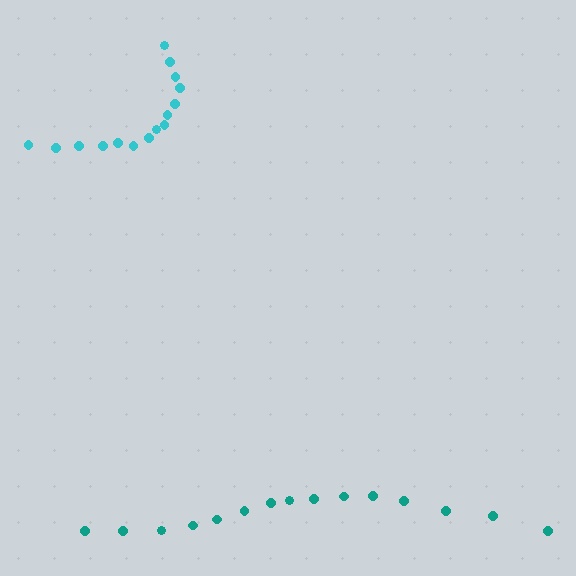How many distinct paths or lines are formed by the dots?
There are 2 distinct paths.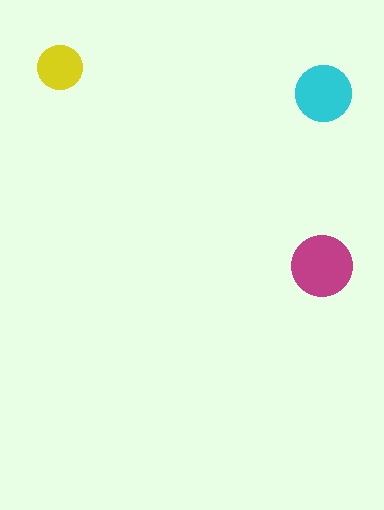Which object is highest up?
The yellow circle is topmost.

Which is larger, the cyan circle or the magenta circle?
The magenta one.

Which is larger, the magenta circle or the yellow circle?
The magenta one.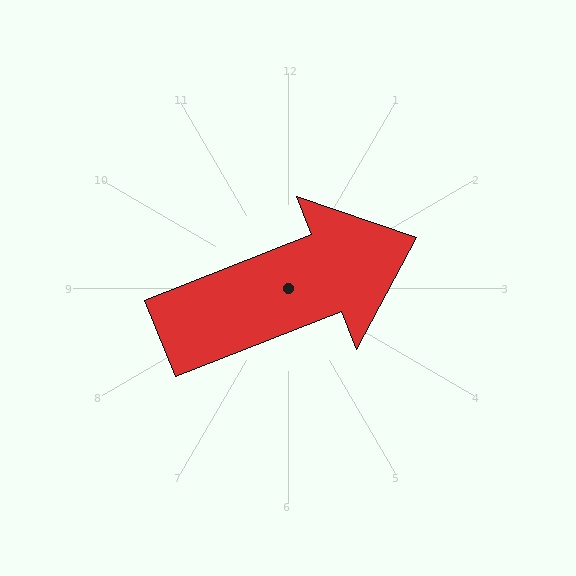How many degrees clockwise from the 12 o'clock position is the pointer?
Approximately 68 degrees.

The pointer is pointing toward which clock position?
Roughly 2 o'clock.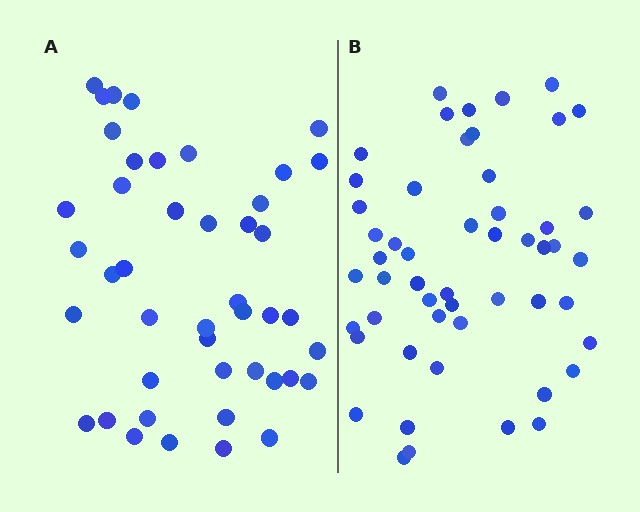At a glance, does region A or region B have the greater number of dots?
Region B (the right region) has more dots.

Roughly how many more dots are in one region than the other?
Region B has roughly 8 or so more dots than region A.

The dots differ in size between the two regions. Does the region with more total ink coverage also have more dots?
No. Region A has more total ink coverage because its dots are larger, but region B actually contains more individual dots. Total area can be misleading — the number of items is what matters here.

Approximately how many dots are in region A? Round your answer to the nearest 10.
About 40 dots. (The exact count is 44, which rounds to 40.)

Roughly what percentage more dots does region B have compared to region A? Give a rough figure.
About 20% more.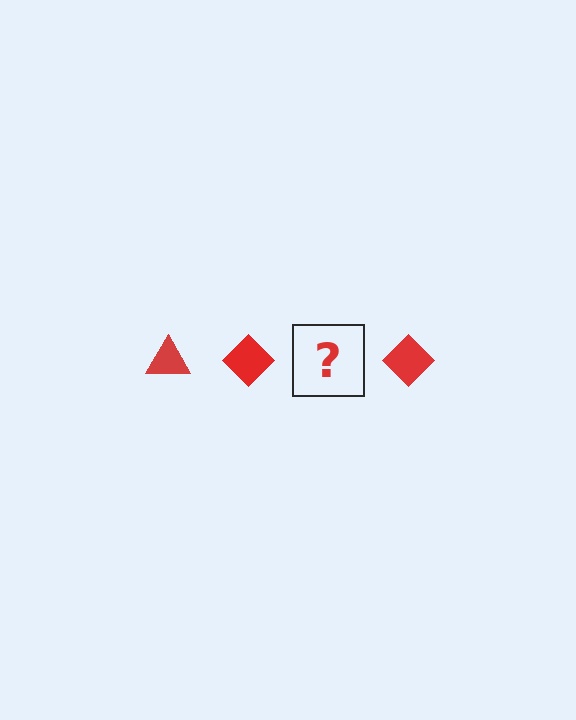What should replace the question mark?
The question mark should be replaced with a red triangle.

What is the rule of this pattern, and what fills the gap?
The rule is that the pattern cycles through triangle, diamond shapes in red. The gap should be filled with a red triangle.